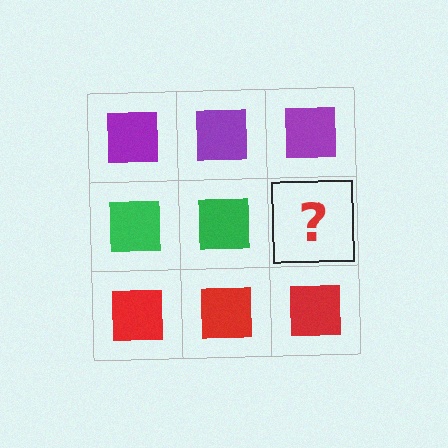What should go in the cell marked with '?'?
The missing cell should contain a green square.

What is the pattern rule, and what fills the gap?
The rule is that each row has a consistent color. The gap should be filled with a green square.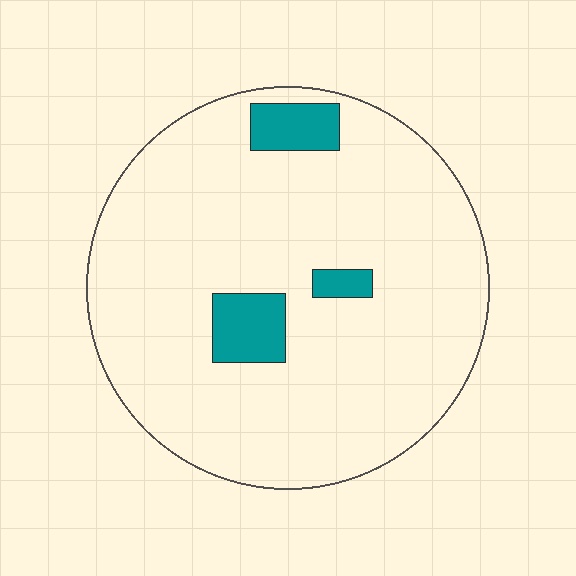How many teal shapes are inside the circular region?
3.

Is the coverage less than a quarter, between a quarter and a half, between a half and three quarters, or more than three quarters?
Less than a quarter.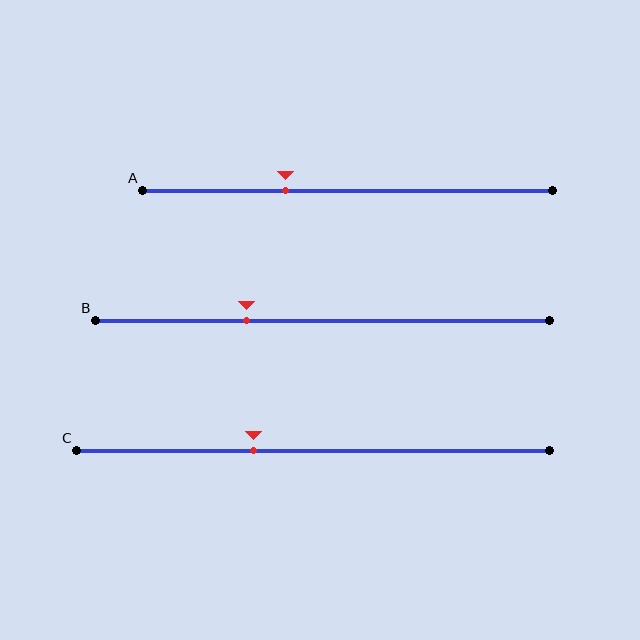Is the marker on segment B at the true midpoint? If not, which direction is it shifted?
No, the marker on segment B is shifted to the left by about 17% of the segment length.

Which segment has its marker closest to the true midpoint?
Segment C has its marker closest to the true midpoint.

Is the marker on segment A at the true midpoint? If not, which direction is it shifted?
No, the marker on segment A is shifted to the left by about 15% of the segment length.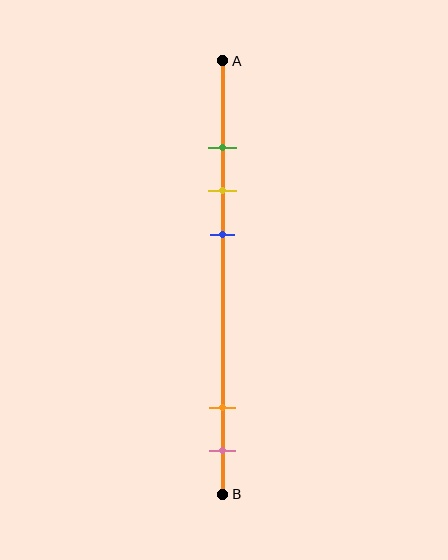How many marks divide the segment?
There are 5 marks dividing the segment.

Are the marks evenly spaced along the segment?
No, the marks are not evenly spaced.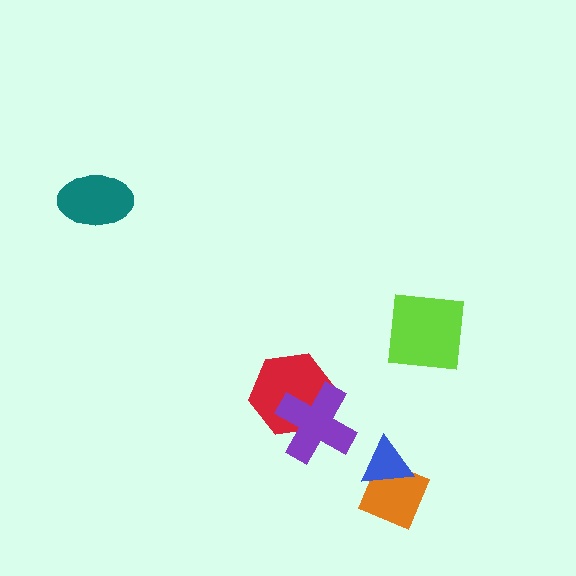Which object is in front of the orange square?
The blue triangle is in front of the orange square.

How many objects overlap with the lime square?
0 objects overlap with the lime square.